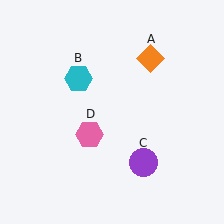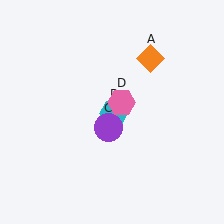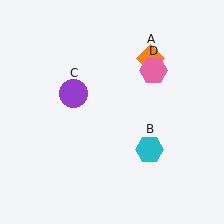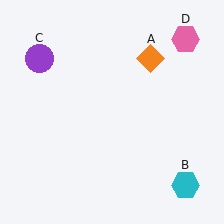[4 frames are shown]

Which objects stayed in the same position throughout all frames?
Orange diamond (object A) remained stationary.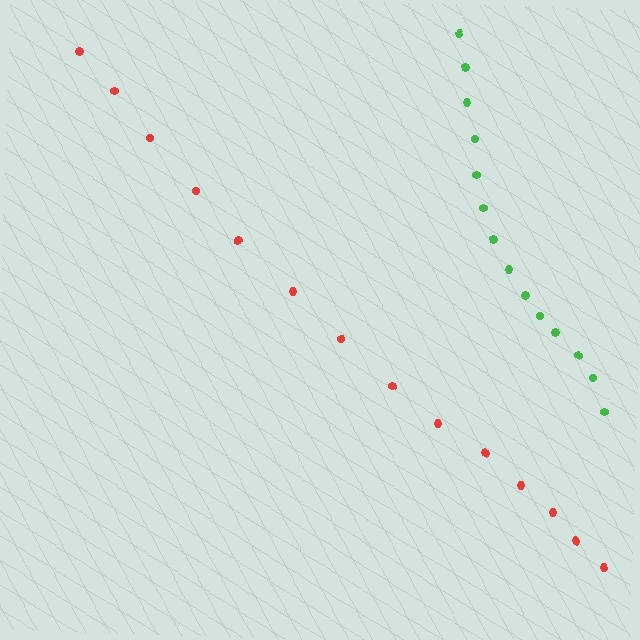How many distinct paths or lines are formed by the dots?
There are 2 distinct paths.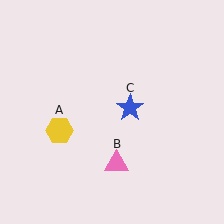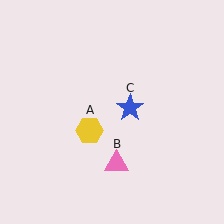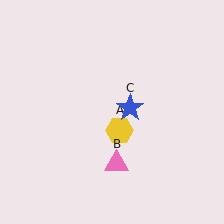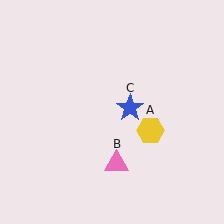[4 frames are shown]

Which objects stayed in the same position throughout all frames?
Pink triangle (object B) and blue star (object C) remained stationary.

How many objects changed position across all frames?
1 object changed position: yellow hexagon (object A).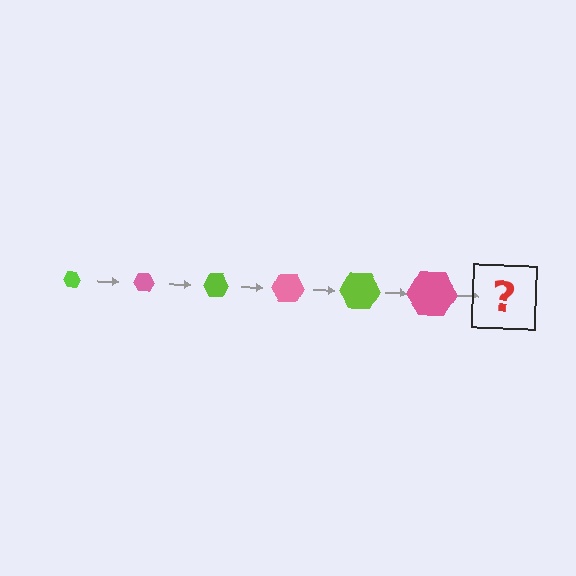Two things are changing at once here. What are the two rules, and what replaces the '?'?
The two rules are that the hexagon grows larger each step and the color cycles through lime and pink. The '?' should be a lime hexagon, larger than the previous one.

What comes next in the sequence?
The next element should be a lime hexagon, larger than the previous one.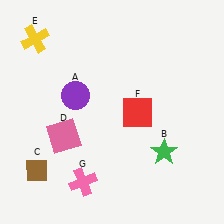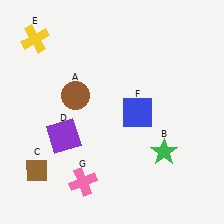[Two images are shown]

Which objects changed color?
A changed from purple to brown. D changed from pink to purple. F changed from red to blue.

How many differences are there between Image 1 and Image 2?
There are 3 differences between the two images.